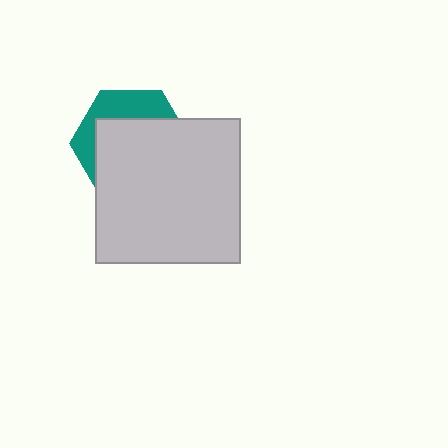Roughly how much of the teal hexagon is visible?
A small part of it is visible (roughly 33%).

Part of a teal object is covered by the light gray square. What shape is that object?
It is a hexagon.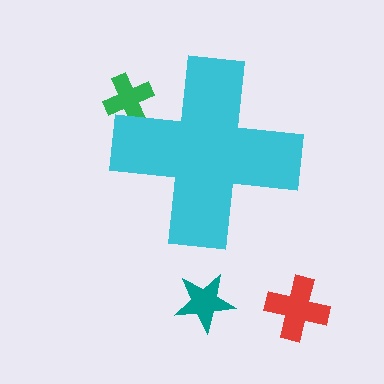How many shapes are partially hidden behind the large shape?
1 shape is partially hidden.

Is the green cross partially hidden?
Yes, the green cross is partially hidden behind the cyan cross.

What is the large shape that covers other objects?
A cyan cross.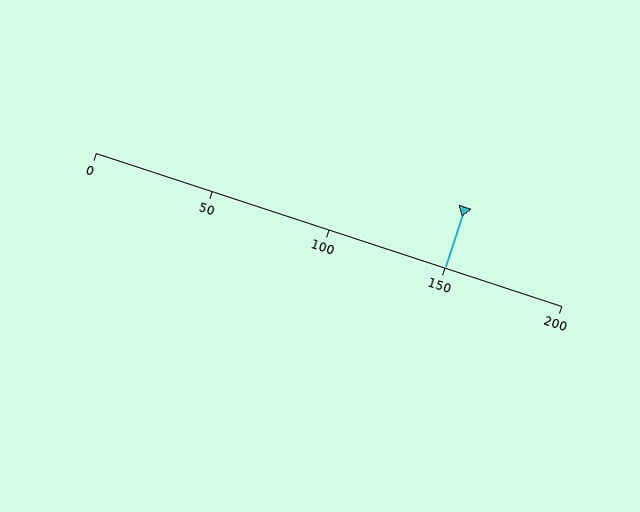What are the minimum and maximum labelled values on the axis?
The axis runs from 0 to 200.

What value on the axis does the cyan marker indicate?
The marker indicates approximately 150.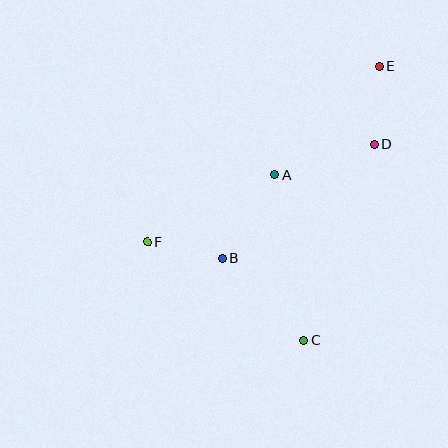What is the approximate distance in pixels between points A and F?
The distance between A and F is approximately 144 pixels.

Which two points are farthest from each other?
Points E and F are farthest from each other.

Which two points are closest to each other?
Points B and F are closest to each other.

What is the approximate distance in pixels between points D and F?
The distance between D and F is approximately 247 pixels.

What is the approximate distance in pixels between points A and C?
The distance between A and C is approximately 167 pixels.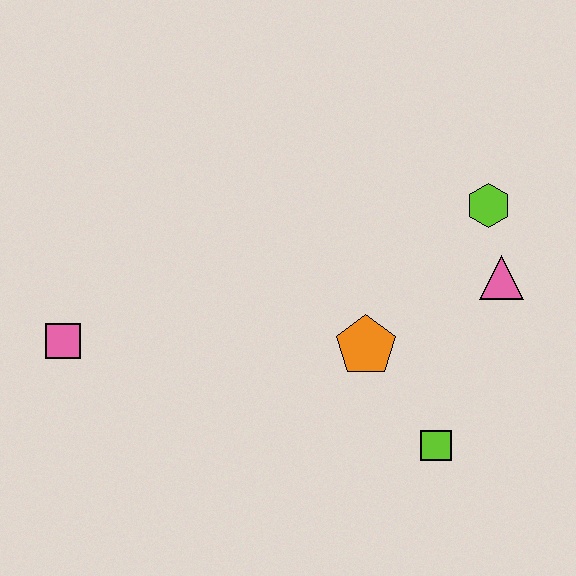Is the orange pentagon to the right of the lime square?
No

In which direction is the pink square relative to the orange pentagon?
The pink square is to the left of the orange pentagon.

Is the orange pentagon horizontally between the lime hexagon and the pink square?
Yes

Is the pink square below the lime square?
No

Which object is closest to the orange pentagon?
The lime square is closest to the orange pentagon.